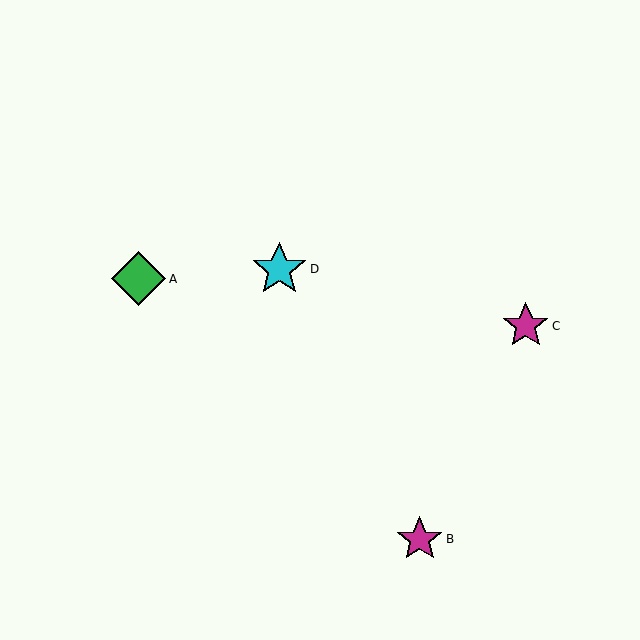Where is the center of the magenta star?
The center of the magenta star is at (420, 539).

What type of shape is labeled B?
Shape B is a magenta star.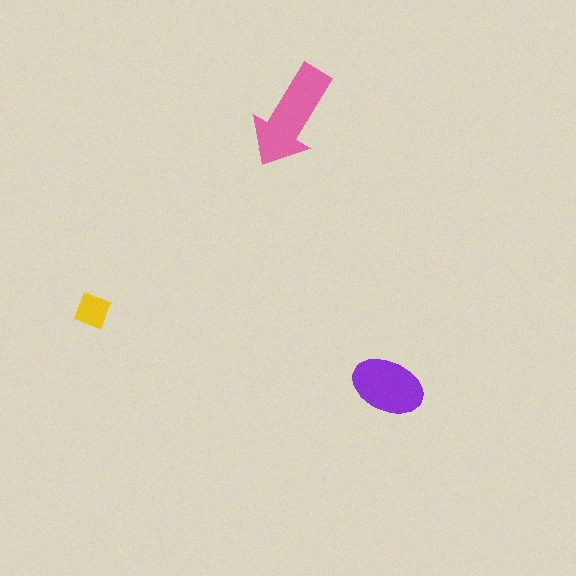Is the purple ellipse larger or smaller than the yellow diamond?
Larger.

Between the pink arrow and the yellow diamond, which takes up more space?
The pink arrow.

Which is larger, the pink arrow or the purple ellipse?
The pink arrow.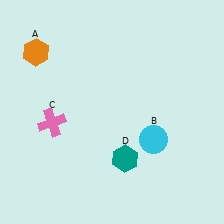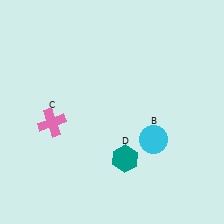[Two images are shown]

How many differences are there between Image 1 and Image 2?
There is 1 difference between the two images.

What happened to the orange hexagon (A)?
The orange hexagon (A) was removed in Image 2. It was in the top-left area of Image 1.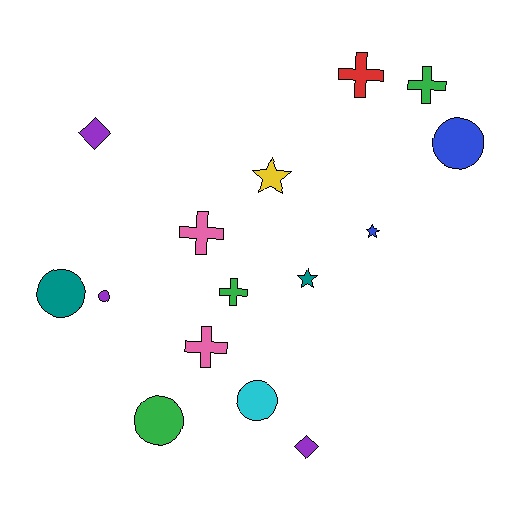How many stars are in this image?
There are 3 stars.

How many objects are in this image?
There are 15 objects.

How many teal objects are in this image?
There are 2 teal objects.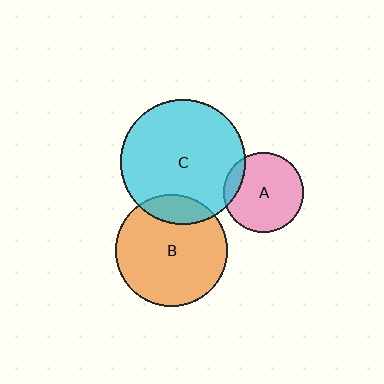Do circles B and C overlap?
Yes.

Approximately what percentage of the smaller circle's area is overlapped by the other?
Approximately 15%.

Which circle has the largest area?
Circle C (cyan).